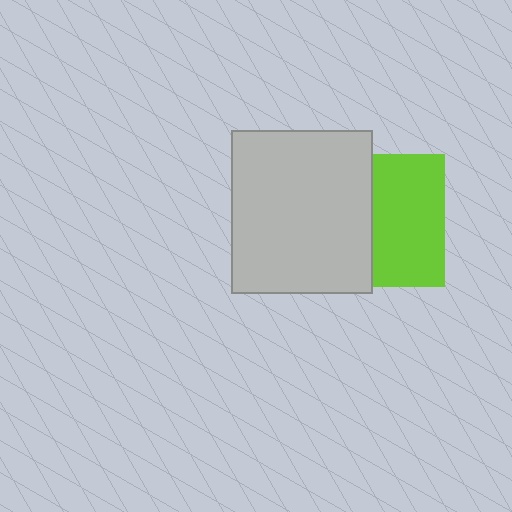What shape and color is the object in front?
The object in front is a light gray rectangle.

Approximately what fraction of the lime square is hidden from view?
Roughly 46% of the lime square is hidden behind the light gray rectangle.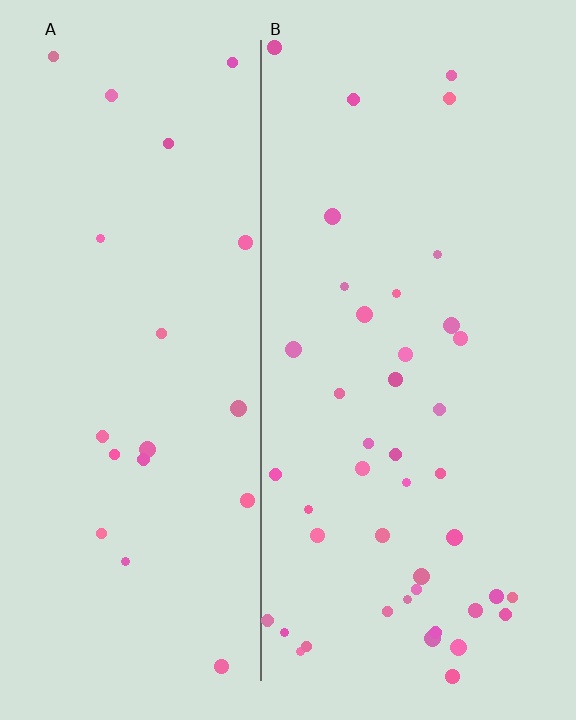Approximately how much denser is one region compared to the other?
Approximately 2.1× — region B over region A.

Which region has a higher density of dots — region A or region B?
B (the right).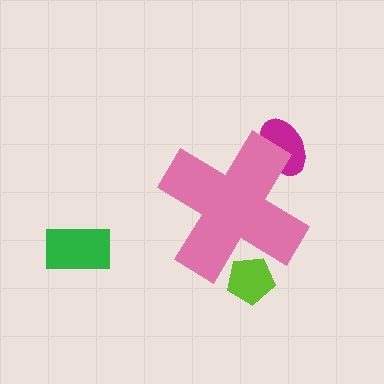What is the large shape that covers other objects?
A pink cross.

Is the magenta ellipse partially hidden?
Yes, the magenta ellipse is partially hidden behind the pink cross.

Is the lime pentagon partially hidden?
Yes, the lime pentagon is partially hidden behind the pink cross.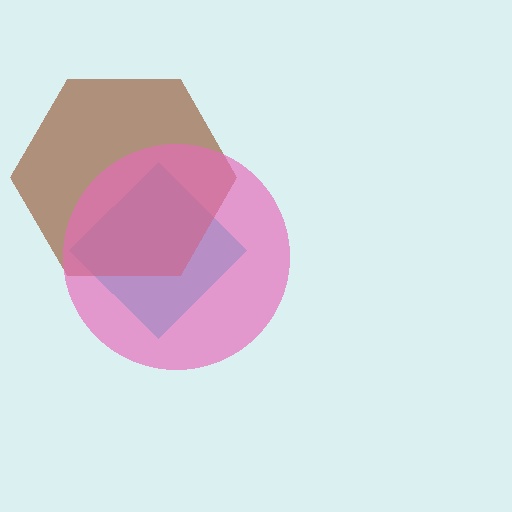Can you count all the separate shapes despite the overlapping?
Yes, there are 3 separate shapes.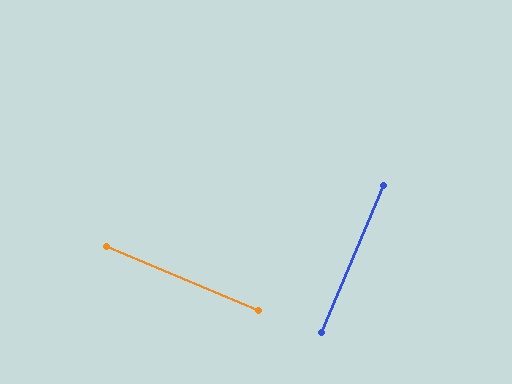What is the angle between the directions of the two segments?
Approximately 90 degrees.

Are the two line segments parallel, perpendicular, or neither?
Perpendicular — they meet at approximately 90°.